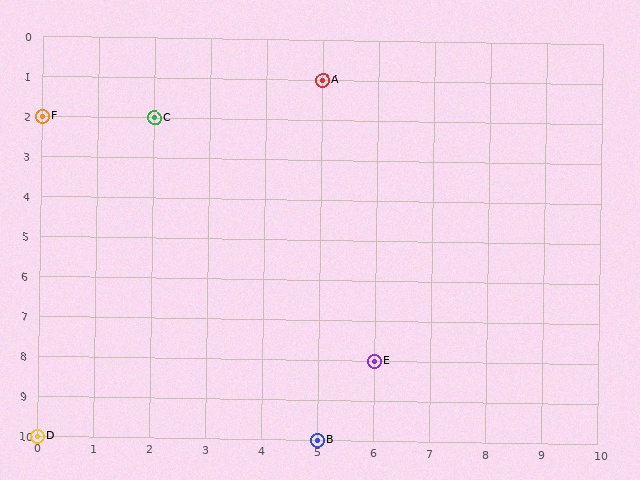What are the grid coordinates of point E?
Point E is at grid coordinates (6, 8).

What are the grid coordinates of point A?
Point A is at grid coordinates (5, 1).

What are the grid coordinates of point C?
Point C is at grid coordinates (2, 2).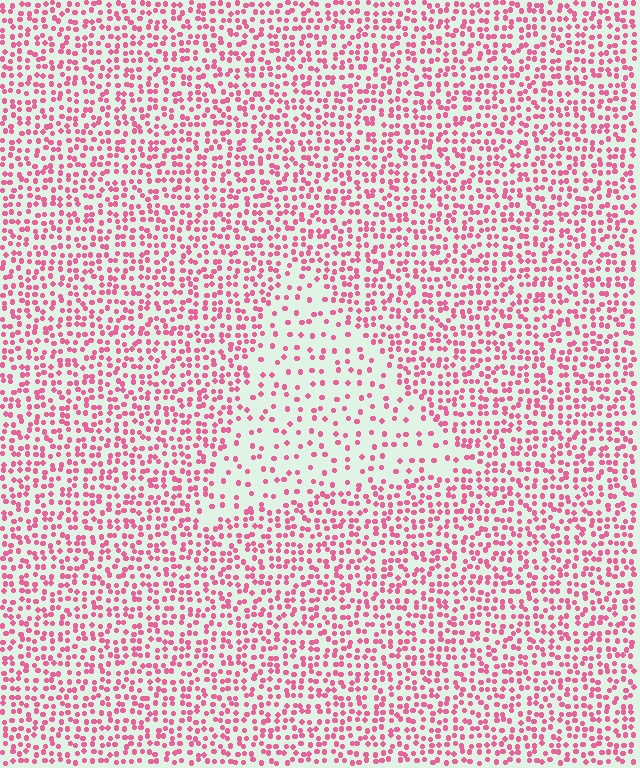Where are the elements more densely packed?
The elements are more densely packed outside the triangle boundary.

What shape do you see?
I see a triangle.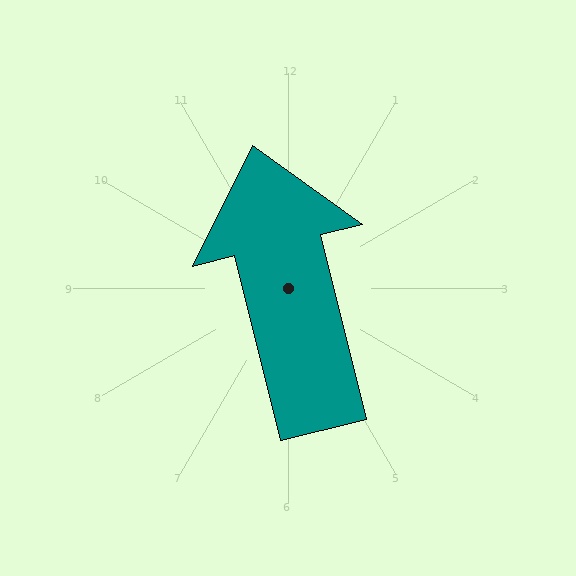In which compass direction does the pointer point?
North.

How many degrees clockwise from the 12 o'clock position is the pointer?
Approximately 346 degrees.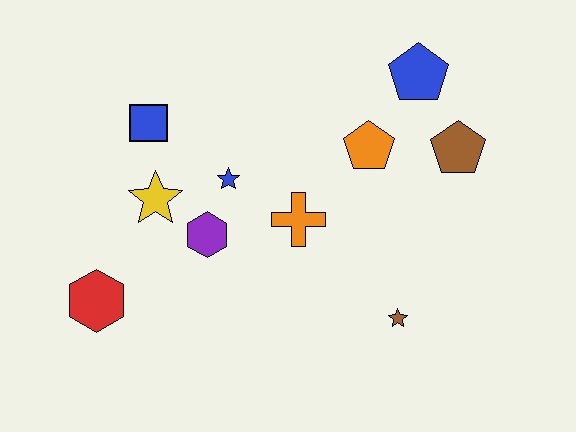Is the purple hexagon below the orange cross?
Yes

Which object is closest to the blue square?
The yellow star is closest to the blue square.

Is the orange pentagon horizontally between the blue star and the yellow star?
No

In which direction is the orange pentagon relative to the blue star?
The orange pentagon is to the right of the blue star.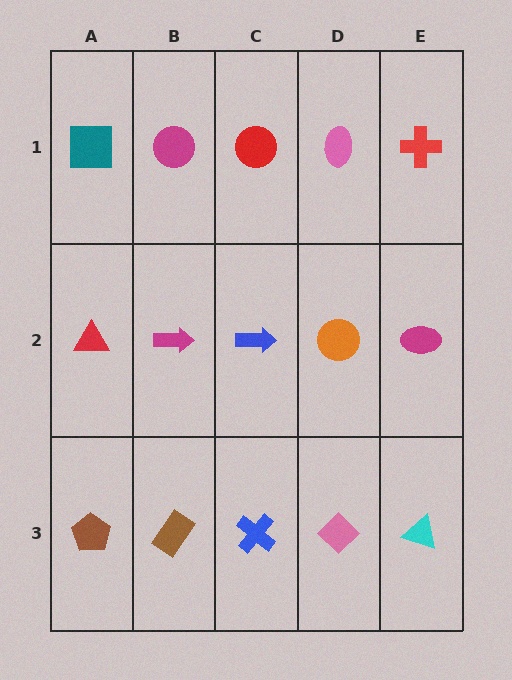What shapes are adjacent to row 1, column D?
An orange circle (row 2, column D), a red circle (row 1, column C), a red cross (row 1, column E).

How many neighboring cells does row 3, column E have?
2.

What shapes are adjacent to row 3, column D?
An orange circle (row 2, column D), a blue cross (row 3, column C), a cyan triangle (row 3, column E).